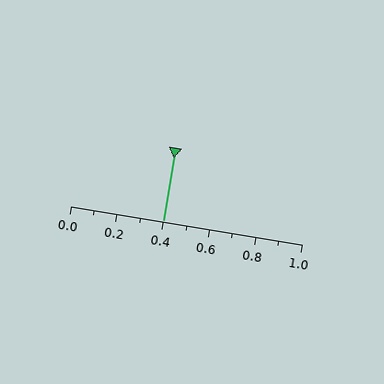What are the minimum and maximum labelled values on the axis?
The axis runs from 0.0 to 1.0.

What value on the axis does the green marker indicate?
The marker indicates approximately 0.4.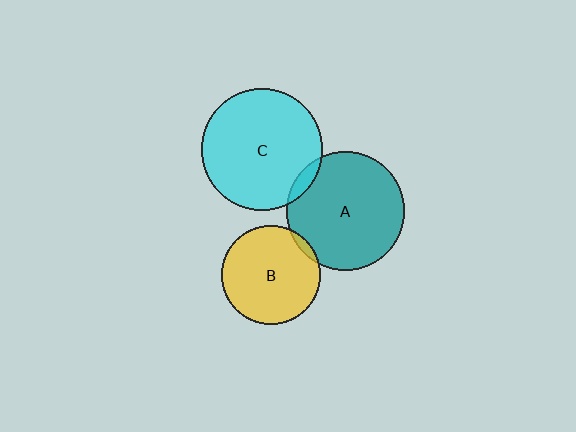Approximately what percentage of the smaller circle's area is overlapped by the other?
Approximately 5%.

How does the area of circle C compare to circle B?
Approximately 1.5 times.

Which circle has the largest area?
Circle C (cyan).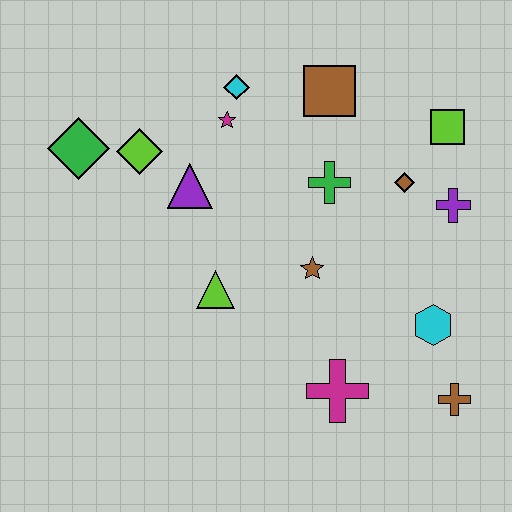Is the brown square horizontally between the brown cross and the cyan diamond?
Yes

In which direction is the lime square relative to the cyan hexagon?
The lime square is above the cyan hexagon.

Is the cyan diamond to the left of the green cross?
Yes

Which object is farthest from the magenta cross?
The green diamond is farthest from the magenta cross.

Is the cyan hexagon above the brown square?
No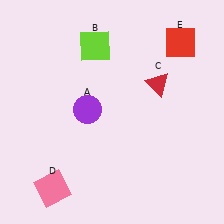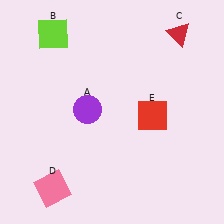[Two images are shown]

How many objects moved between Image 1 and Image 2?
3 objects moved between the two images.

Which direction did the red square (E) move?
The red square (E) moved down.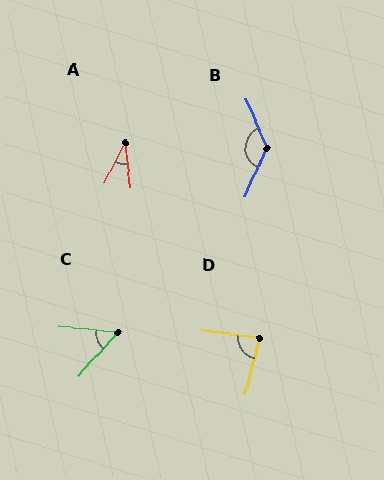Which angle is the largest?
B, at approximately 133 degrees.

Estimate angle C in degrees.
Approximately 54 degrees.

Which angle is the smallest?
A, at approximately 33 degrees.